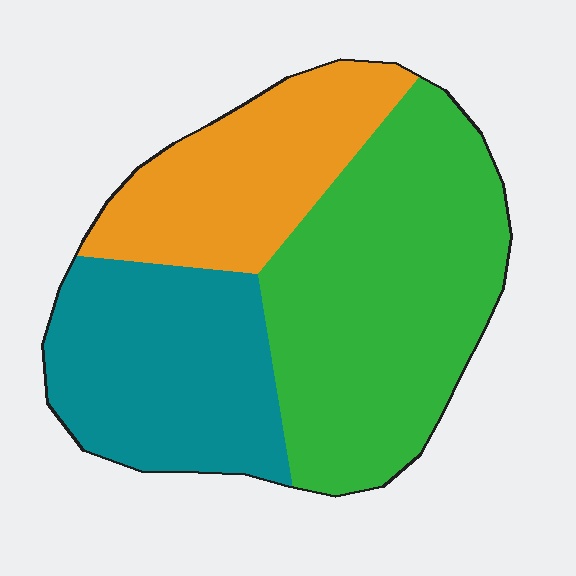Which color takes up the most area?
Green, at roughly 45%.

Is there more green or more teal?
Green.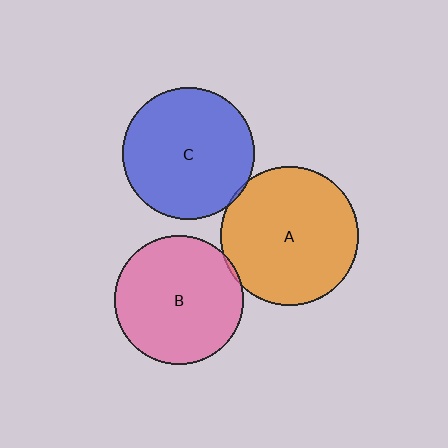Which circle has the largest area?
Circle A (orange).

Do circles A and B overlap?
Yes.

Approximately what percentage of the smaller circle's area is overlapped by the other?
Approximately 5%.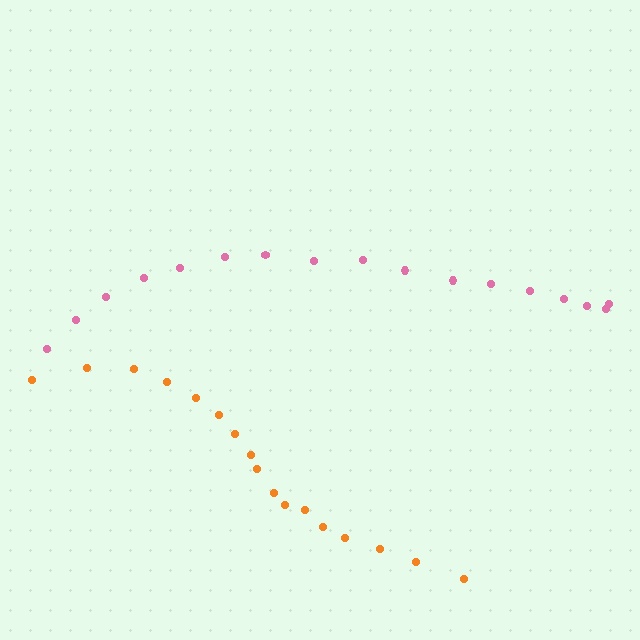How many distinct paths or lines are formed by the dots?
There are 2 distinct paths.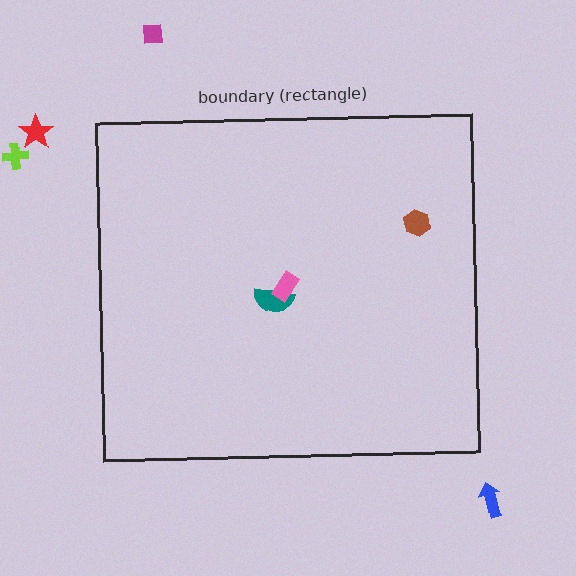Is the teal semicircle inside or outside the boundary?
Inside.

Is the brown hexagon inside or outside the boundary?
Inside.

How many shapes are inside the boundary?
3 inside, 4 outside.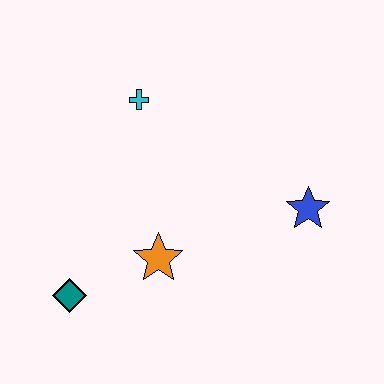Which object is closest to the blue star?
The orange star is closest to the blue star.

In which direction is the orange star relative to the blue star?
The orange star is to the left of the blue star.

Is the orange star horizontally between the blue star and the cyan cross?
Yes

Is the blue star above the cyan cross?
No